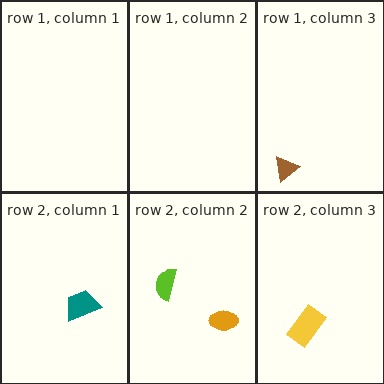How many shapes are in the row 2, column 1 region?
1.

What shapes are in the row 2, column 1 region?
The teal trapezoid.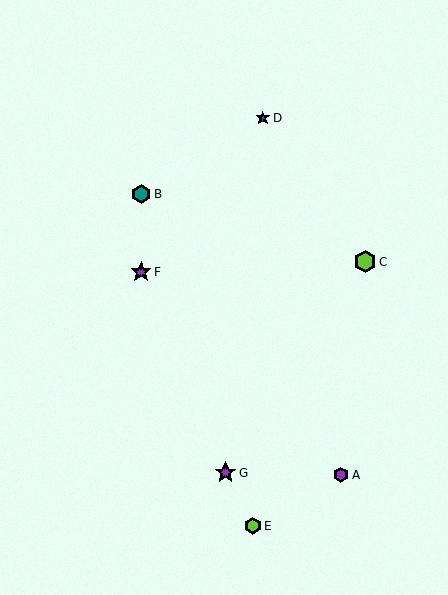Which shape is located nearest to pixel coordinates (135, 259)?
The purple star (labeled F) at (141, 272) is nearest to that location.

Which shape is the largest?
The lime hexagon (labeled C) is the largest.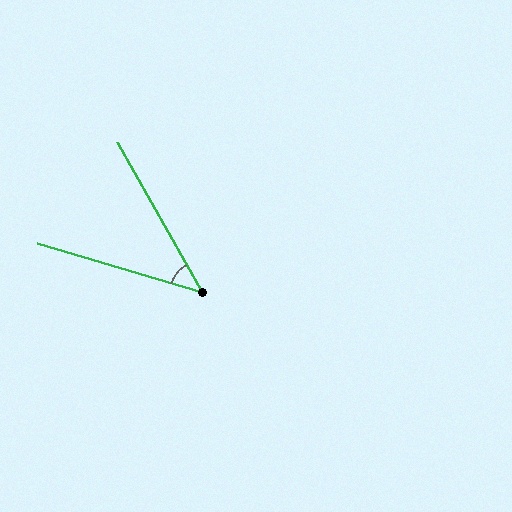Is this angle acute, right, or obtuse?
It is acute.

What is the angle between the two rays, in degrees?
Approximately 44 degrees.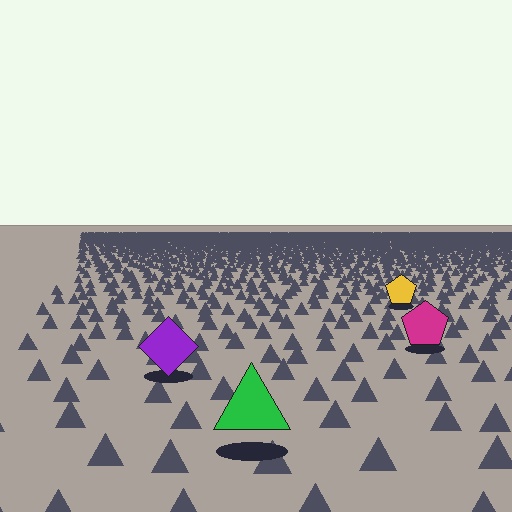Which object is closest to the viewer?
The green triangle is closest. The texture marks near it are larger and more spread out.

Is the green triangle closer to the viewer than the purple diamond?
Yes. The green triangle is closer — you can tell from the texture gradient: the ground texture is coarser near it.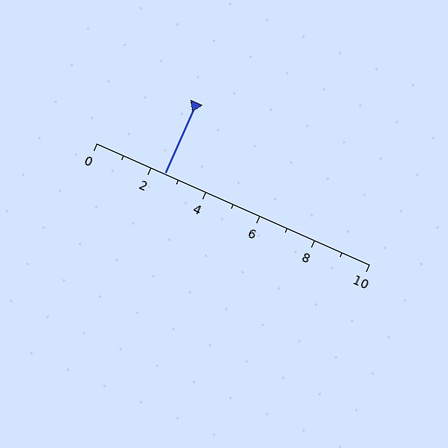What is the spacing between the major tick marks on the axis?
The major ticks are spaced 2 apart.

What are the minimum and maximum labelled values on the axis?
The axis runs from 0 to 10.